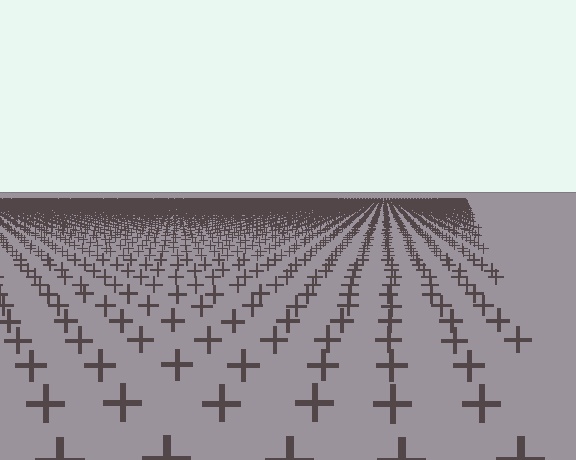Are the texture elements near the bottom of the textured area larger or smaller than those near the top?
Larger. Near the bottom, elements are closer to the viewer and appear at a bigger on-screen size.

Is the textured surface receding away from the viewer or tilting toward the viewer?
The surface is receding away from the viewer. Texture elements get smaller and denser toward the top.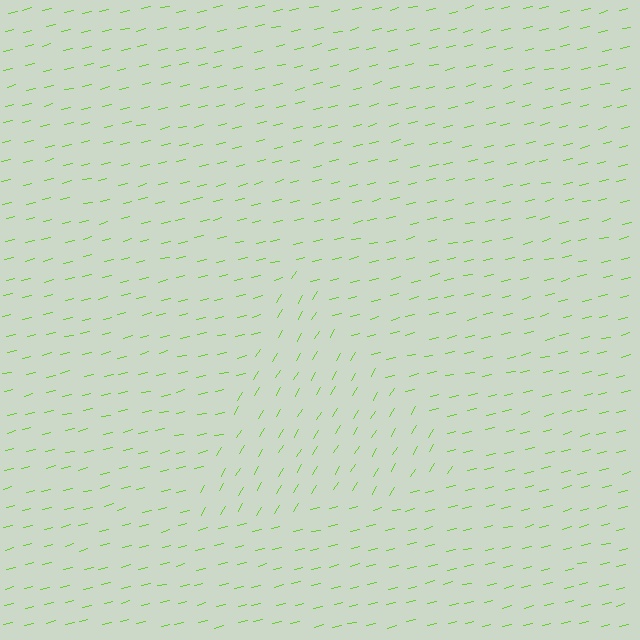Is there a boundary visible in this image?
Yes, there is a texture boundary formed by a change in line orientation.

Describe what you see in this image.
The image is filled with small lime line segments. A triangle region in the image has lines oriented differently from the surrounding lines, creating a visible texture boundary.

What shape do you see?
I see a triangle.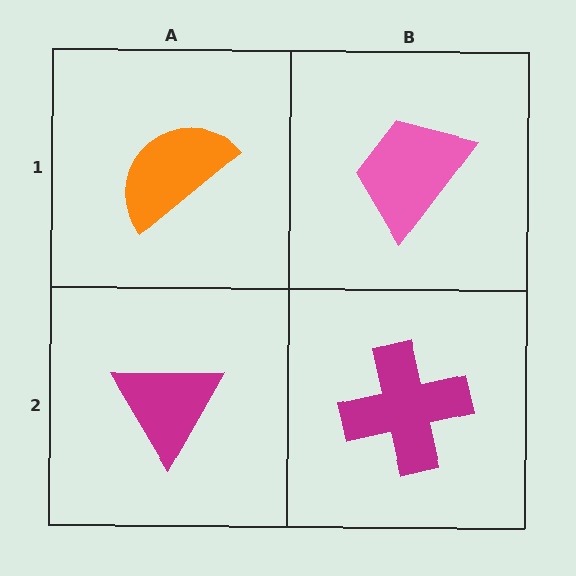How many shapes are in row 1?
2 shapes.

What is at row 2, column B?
A magenta cross.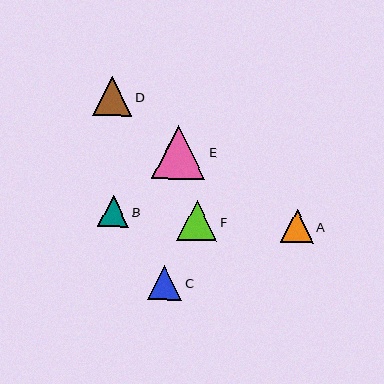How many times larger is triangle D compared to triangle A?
Triangle D is approximately 1.2 times the size of triangle A.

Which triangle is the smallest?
Triangle B is the smallest with a size of approximately 31 pixels.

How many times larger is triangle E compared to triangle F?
Triangle E is approximately 1.3 times the size of triangle F.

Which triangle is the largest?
Triangle E is the largest with a size of approximately 53 pixels.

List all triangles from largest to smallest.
From largest to smallest: E, F, D, C, A, B.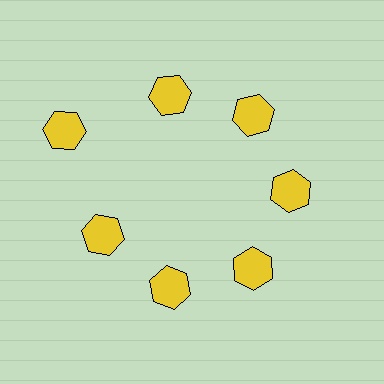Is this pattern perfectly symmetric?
No. The 7 yellow hexagons are arranged in a ring, but one element near the 10 o'clock position is pushed outward from the center, breaking the 7-fold rotational symmetry.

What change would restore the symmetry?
The symmetry would be restored by moving it inward, back onto the ring so that all 7 hexagons sit at equal angles and equal distance from the center.